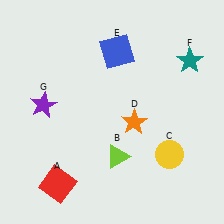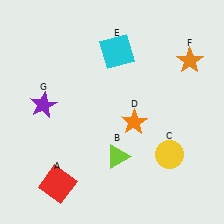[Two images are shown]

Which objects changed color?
E changed from blue to cyan. F changed from teal to orange.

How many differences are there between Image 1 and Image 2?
There are 2 differences between the two images.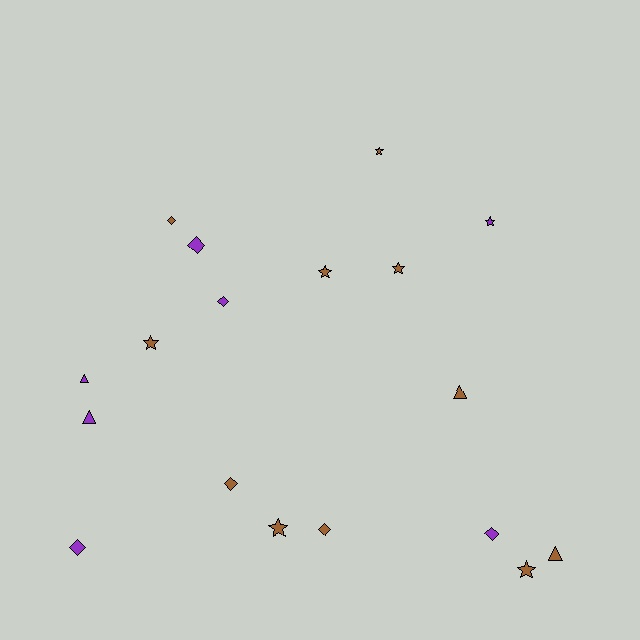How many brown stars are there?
There are 6 brown stars.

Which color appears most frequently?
Brown, with 11 objects.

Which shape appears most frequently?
Star, with 7 objects.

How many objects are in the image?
There are 18 objects.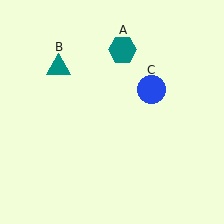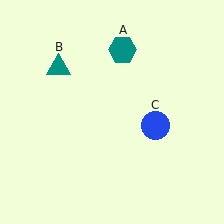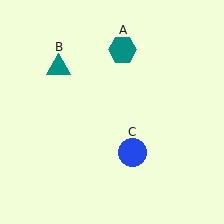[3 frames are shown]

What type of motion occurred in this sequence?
The blue circle (object C) rotated clockwise around the center of the scene.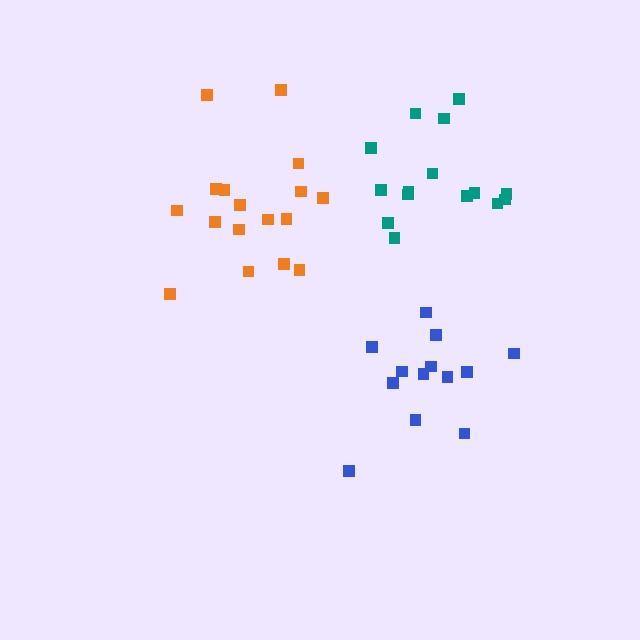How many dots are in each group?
Group 1: 15 dots, Group 2: 17 dots, Group 3: 13 dots (45 total).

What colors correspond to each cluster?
The clusters are colored: teal, orange, blue.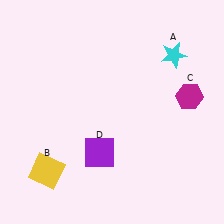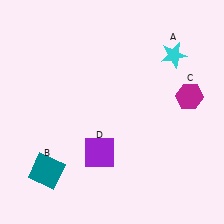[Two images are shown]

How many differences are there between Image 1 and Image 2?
There is 1 difference between the two images.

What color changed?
The square (B) changed from yellow in Image 1 to teal in Image 2.